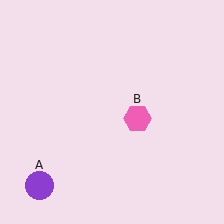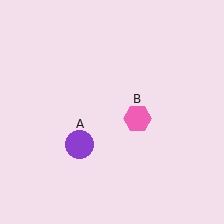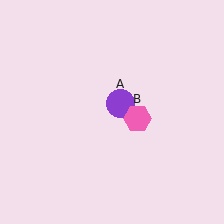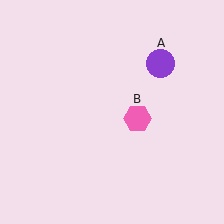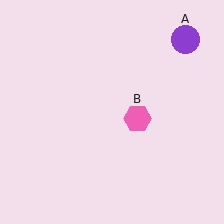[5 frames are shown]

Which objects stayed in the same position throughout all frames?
Pink hexagon (object B) remained stationary.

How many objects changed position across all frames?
1 object changed position: purple circle (object A).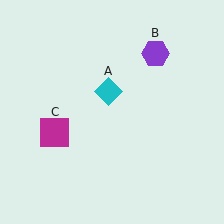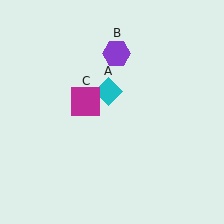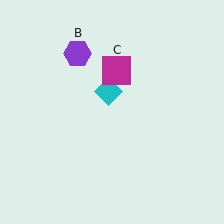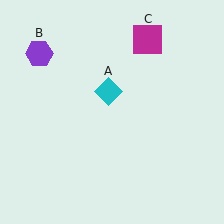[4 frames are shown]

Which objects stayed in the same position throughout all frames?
Cyan diamond (object A) remained stationary.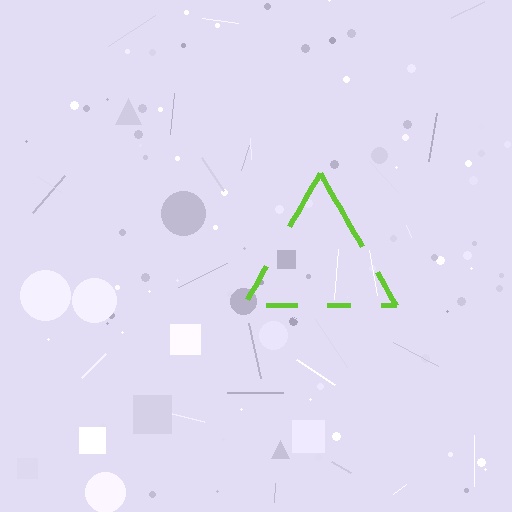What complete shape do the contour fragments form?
The contour fragments form a triangle.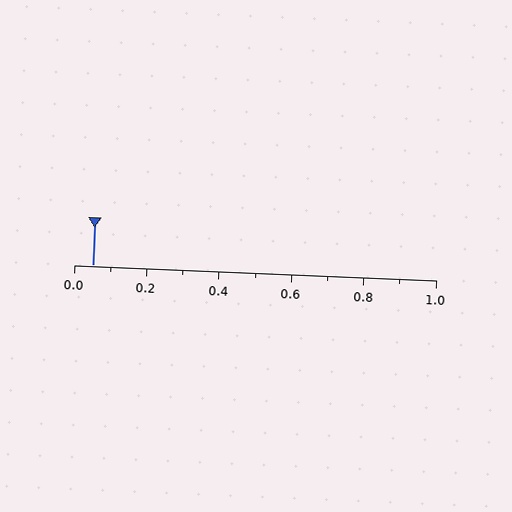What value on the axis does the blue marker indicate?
The marker indicates approximately 0.05.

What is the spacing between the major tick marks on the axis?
The major ticks are spaced 0.2 apart.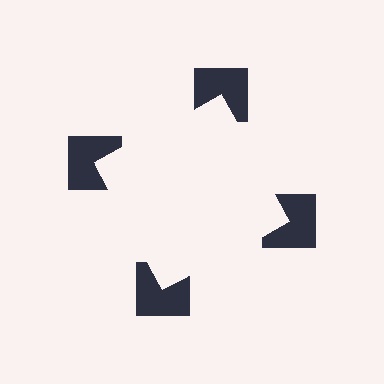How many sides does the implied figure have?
4 sides.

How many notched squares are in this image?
There are 4 — one at each vertex of the illusory square.